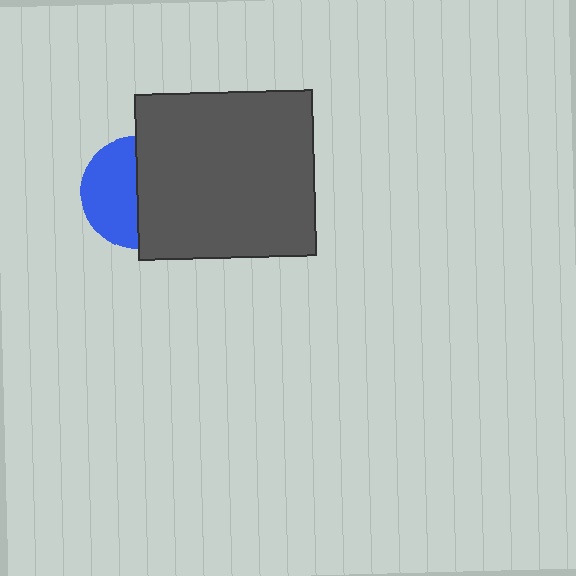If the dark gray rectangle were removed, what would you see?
You would see the complete blue circle.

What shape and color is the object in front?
The object in front is a dark gray rectangle.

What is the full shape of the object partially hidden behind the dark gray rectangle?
The partially hidden object is a blue circle.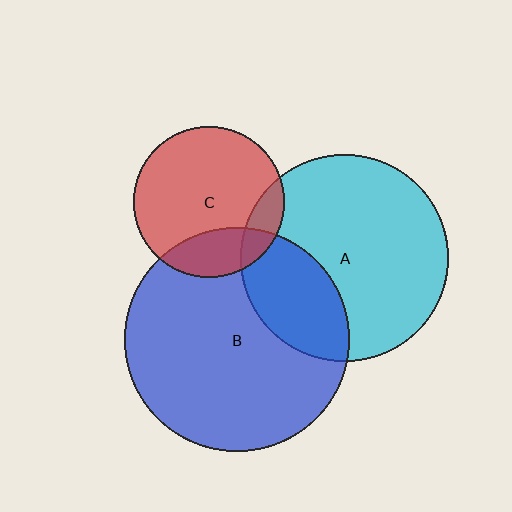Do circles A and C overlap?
Yes.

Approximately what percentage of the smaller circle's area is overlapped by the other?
Approximately 10%.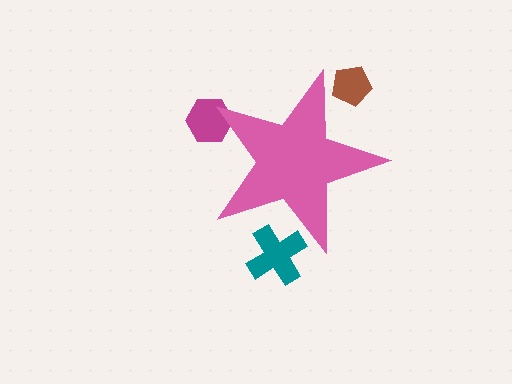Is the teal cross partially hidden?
Yes, the teal cross is partially hidden behind the pink star.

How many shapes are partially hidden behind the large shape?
3 shapes are partially hidden.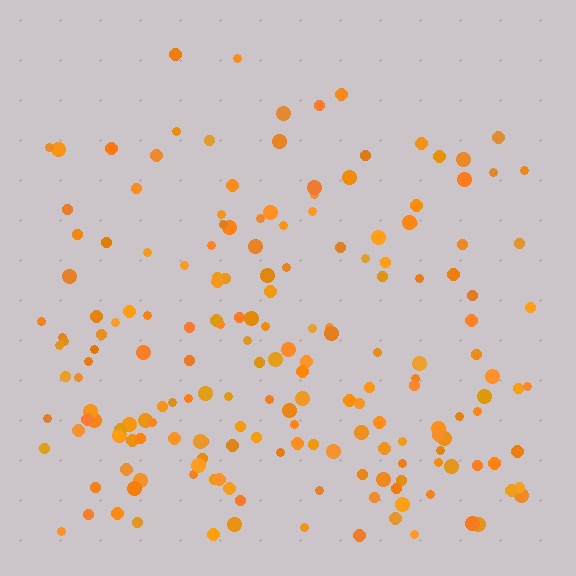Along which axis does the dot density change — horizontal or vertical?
Vertical.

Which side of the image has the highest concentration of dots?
The bottom.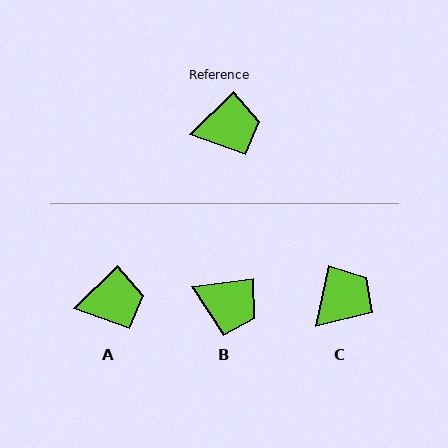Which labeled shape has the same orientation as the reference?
A.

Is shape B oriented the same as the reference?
No, it is off by about 38 degrees.